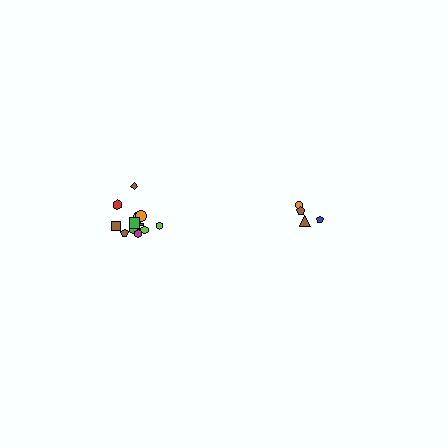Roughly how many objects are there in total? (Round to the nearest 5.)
Roughly 15 objects in total.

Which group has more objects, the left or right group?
The left group.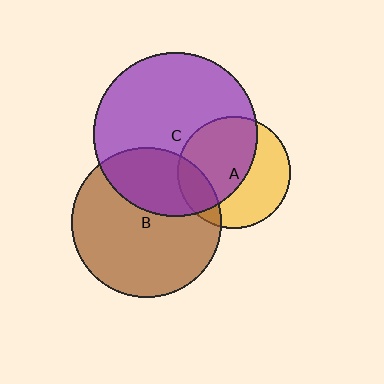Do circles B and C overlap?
Yes.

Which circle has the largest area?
Circle C (purple).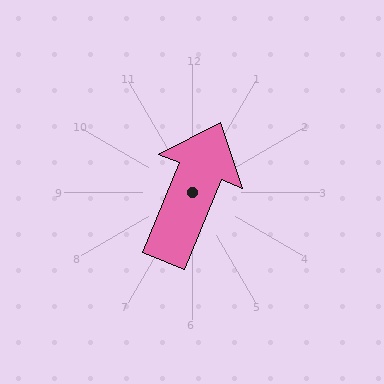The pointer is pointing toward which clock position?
Roughly 1 o'clock.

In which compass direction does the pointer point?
North.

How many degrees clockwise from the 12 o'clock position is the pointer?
Approximately 22 degrees.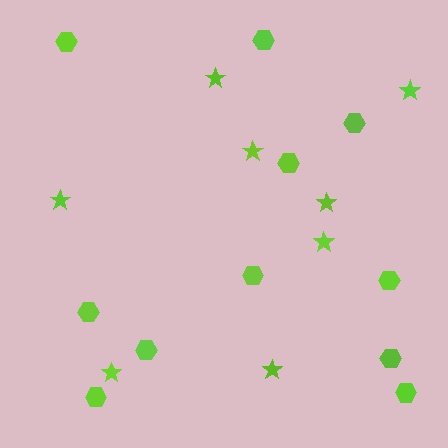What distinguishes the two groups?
There are 2 groups: one group of stars (8) and one group of hexagons (11).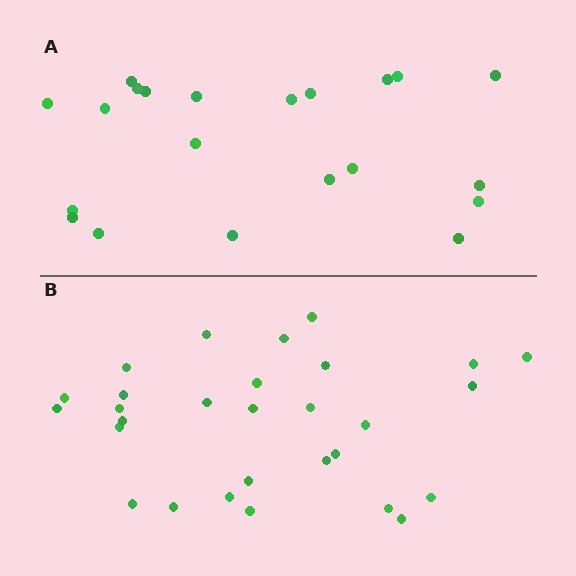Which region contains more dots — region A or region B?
Region B (the bottom region) has more dots.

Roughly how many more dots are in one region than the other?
Region B has roughly 8 or so more dots than region A.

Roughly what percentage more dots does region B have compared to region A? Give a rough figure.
About 40% more.